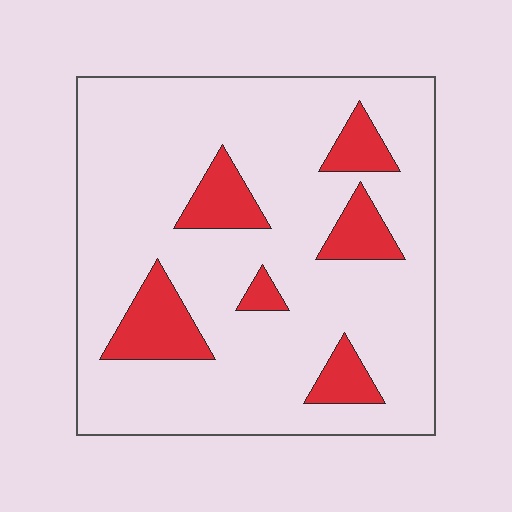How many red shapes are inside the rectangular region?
6.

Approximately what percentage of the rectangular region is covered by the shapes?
Approximately 15%.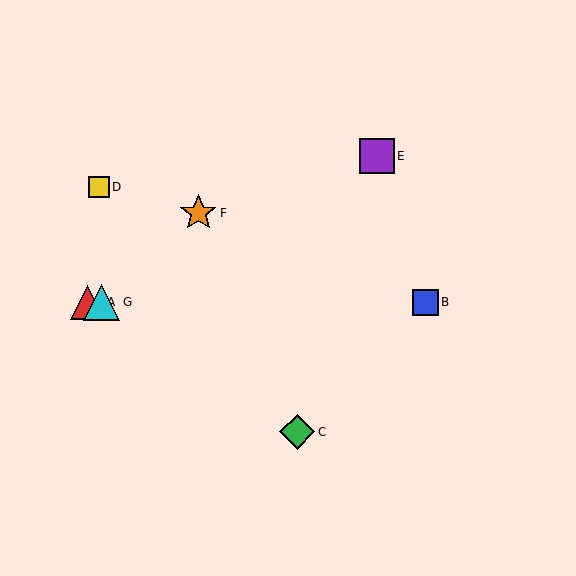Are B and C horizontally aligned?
No, B is at y≈302 and C is at y≈432.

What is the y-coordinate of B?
Object B is at y≈302.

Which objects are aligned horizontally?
Objects A, B, G are aligned horizontally.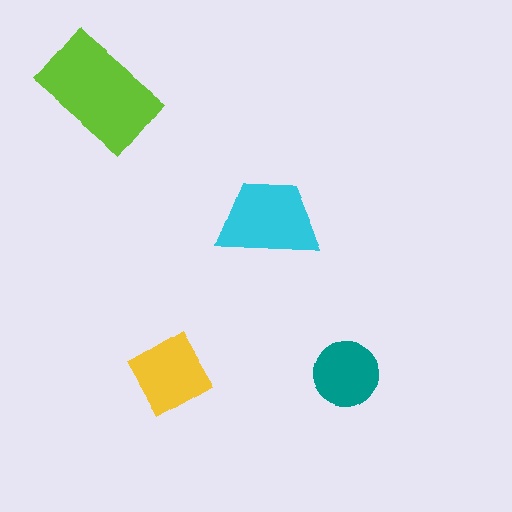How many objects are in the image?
There are 4 objects in the image.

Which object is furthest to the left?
The lime rectangle is leftmost.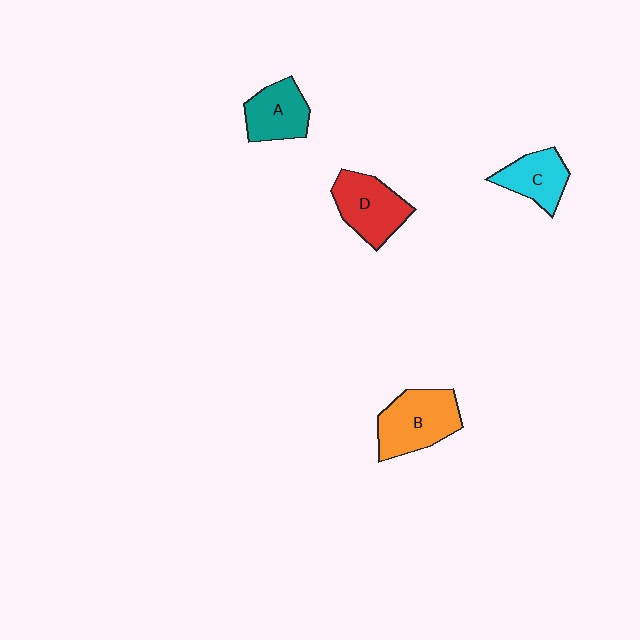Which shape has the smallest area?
Shape C (cyan).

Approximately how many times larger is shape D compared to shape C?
Approximately 1.3 times.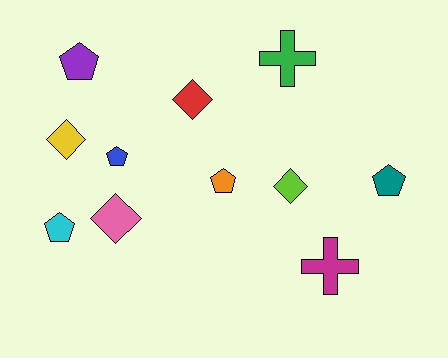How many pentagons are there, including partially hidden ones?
There are 5 pentagons.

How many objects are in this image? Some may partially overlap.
There are 11 objects.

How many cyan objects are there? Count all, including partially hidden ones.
There is 1 cyan object.